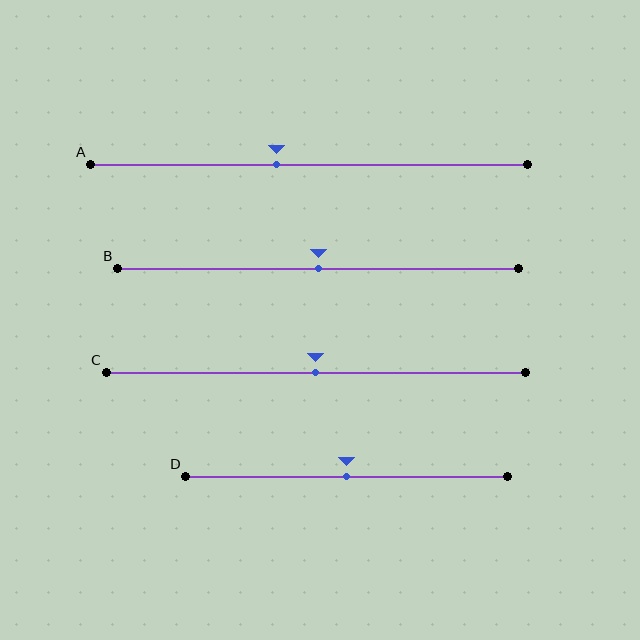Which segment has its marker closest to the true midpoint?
Segment B has its marker closest to the true midpoint.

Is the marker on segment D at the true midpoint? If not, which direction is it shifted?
Yes, the marker on segment D is at the true midpoint.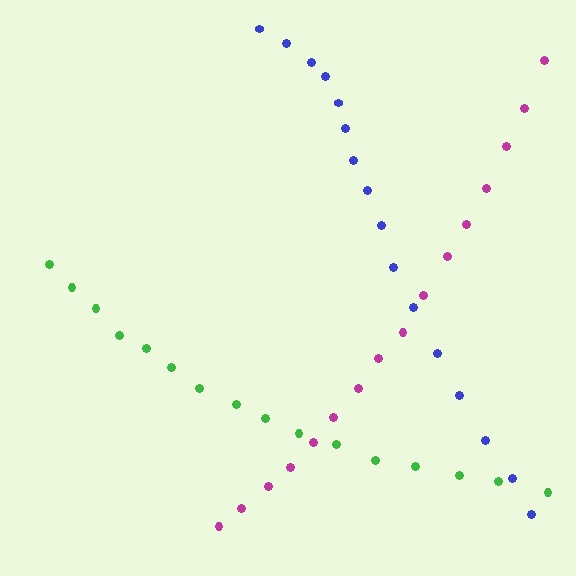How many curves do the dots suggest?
There are 3 distinct paths.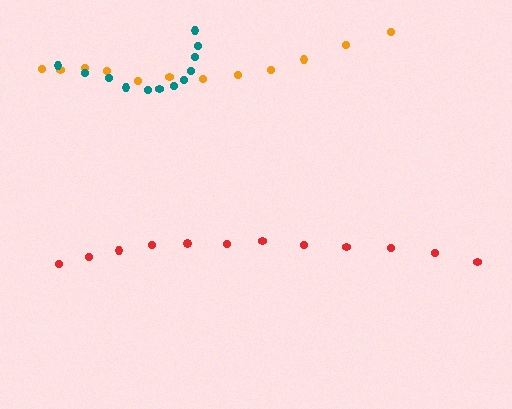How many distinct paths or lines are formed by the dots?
There are 3 distinct paths.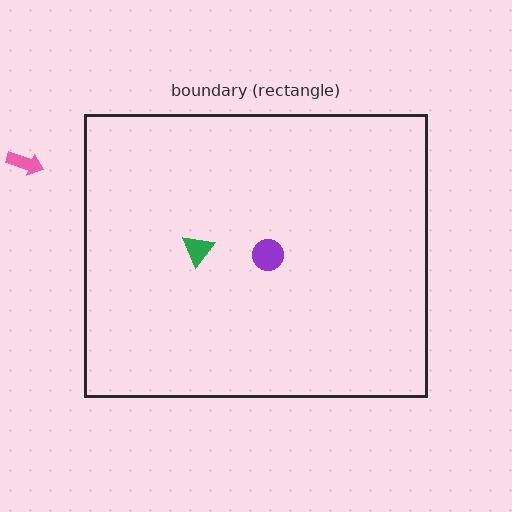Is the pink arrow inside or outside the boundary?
Outside.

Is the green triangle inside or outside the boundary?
Inside.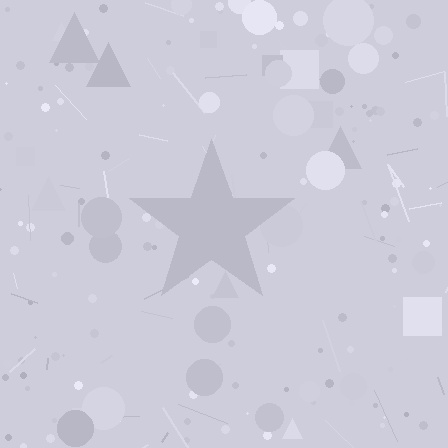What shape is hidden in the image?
A star is hidden in the image.